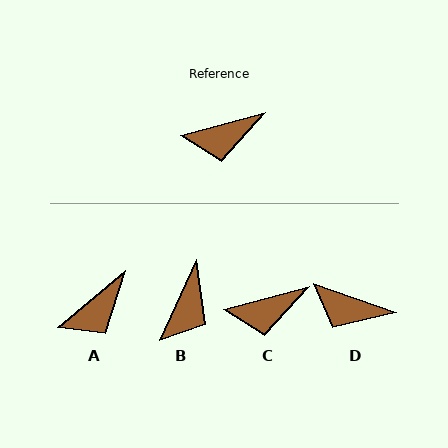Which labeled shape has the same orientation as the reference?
C.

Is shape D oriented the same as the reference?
No, it is off by about 35 degrees.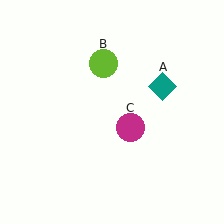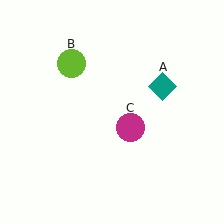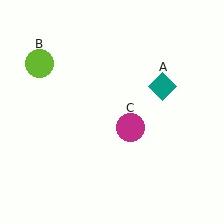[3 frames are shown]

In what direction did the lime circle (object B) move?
The lime circle (object B) moved left.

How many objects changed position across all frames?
1 object changed position: lime circle (object B).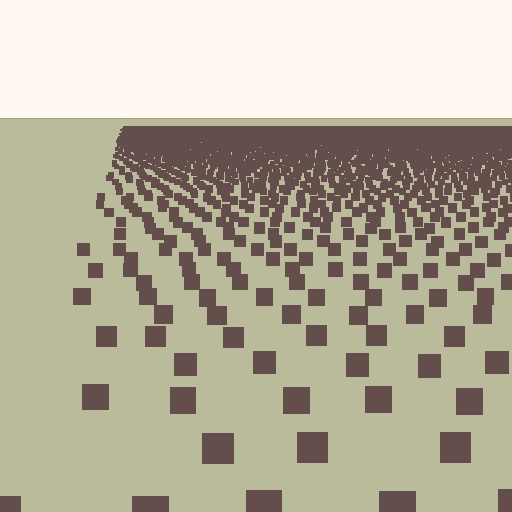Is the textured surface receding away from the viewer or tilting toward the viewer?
The surface is receding away from the viewer. Texture elements get smaller and denser toward the top.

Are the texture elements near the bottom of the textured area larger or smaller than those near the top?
Larger. Near the bottom, elements are closer to the viewer and appear at a bigger on-screen size.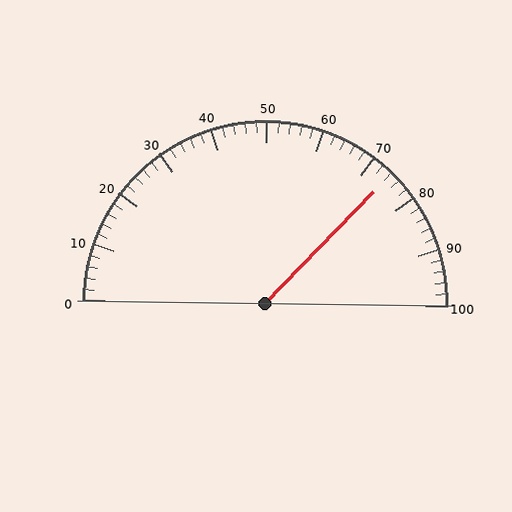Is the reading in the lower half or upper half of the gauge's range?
The reading is in the upper half of the range (0 to 100).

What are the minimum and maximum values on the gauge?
The gauge ranges from 0 to 100.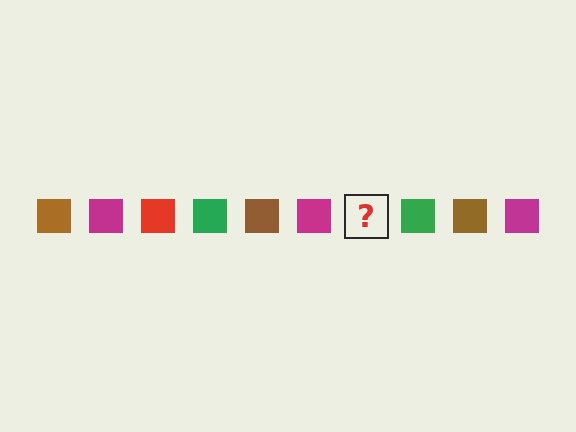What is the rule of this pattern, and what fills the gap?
The rule is that the pattern cycles through brown, magenta, red, green squares. The gap should be filled with a red square.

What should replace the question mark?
The question mark should be replaced with a red square.